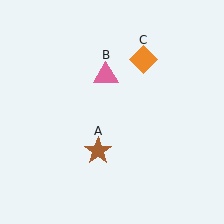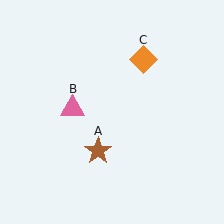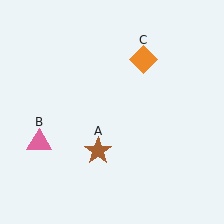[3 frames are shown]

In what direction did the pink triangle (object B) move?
The pink triangle (object B) moved down and to the left.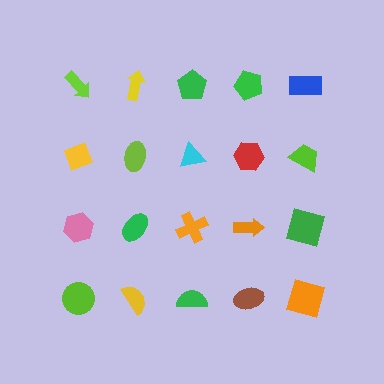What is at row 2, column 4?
A red hexagon.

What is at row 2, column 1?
A yellow diamond.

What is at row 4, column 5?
An orange square.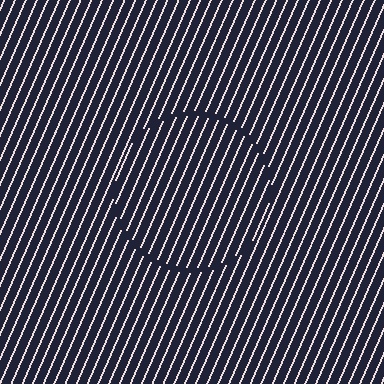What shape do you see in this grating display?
An illusory circle. The interior of the shape contains the same grating, shifted by half a period — the contour is defined by the phase discontinuity where line-ends from the inner and outer gratings abut.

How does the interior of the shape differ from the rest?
The interior of the shape contains the same grating, shifted by half a period — the contour is defined by the phase discontinuity where line-ends from the inner and outer gratings abut.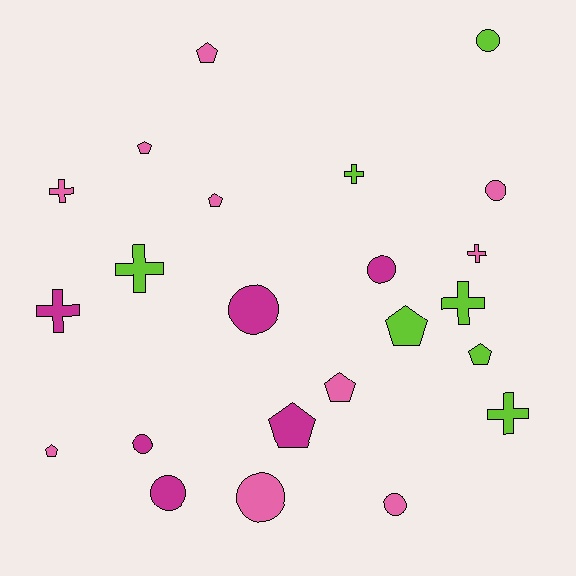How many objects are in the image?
There are 23 objects.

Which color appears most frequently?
Pink, with 10 objects.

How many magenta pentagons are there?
There is 1 magenta pentagon.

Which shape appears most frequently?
Pentagon, with 8 objects.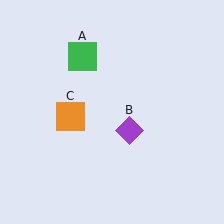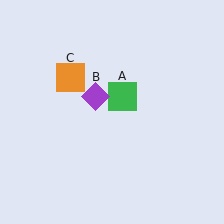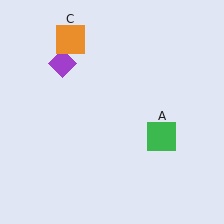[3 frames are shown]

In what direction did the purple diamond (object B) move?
The purple diamond (object B) moved up and to the left.